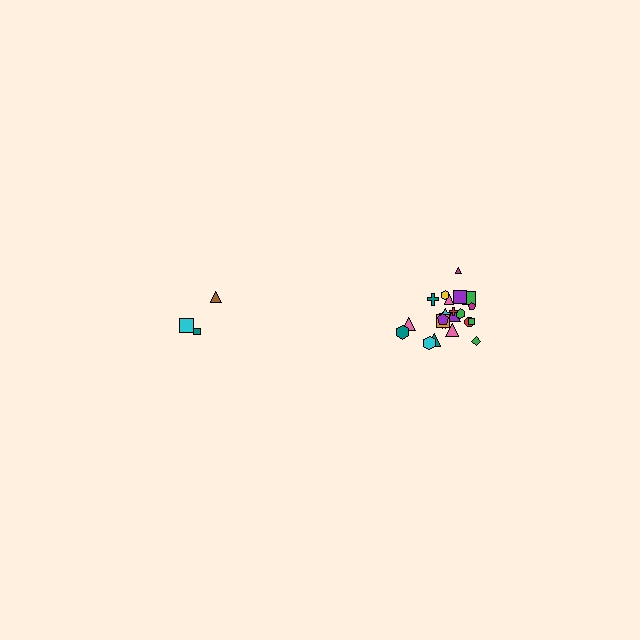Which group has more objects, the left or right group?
The right group.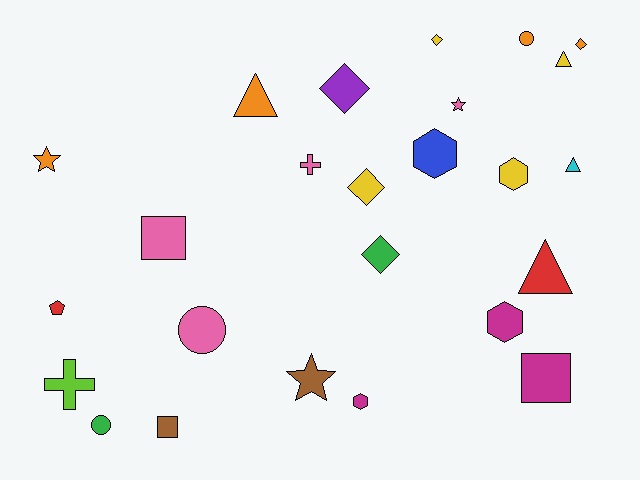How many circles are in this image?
There are 3 circles.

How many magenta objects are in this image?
There are 3 magenta objects.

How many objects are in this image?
There are 25 objects.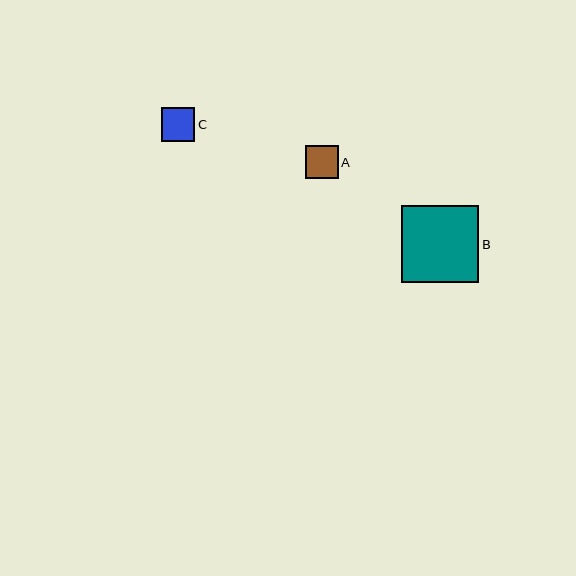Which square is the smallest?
Square A is the smallest with a size of approximately 33 pixels.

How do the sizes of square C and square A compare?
Square C and square A are approximately the same size.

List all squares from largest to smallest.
From largest to smallest: B, C, A.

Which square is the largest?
Square B is the largest with a size of approximately 77 pixels.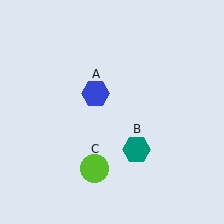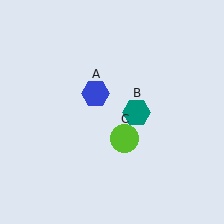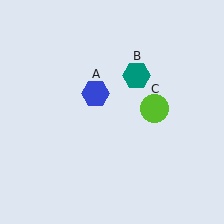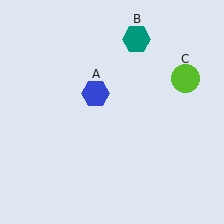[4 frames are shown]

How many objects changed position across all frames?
2 objects changed position: teal hexagon (object B), lime circle (object C).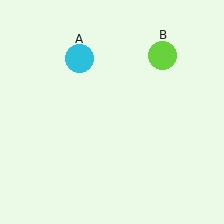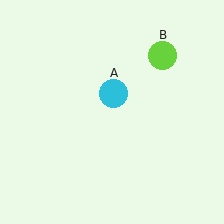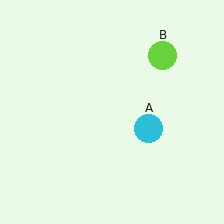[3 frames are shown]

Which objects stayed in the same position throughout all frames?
Lime circle (object B) remained stationary.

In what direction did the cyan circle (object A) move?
The cyan circle (object A) moved down and to the right.